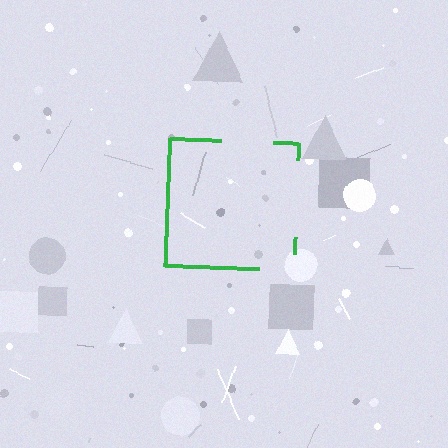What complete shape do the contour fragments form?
The contour fragments form a square.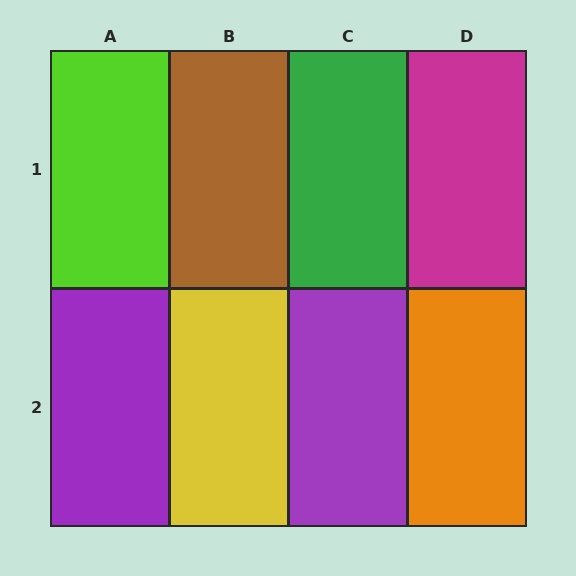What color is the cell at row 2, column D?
Orange.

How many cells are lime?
1 cell is lime.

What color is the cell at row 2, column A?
Purple.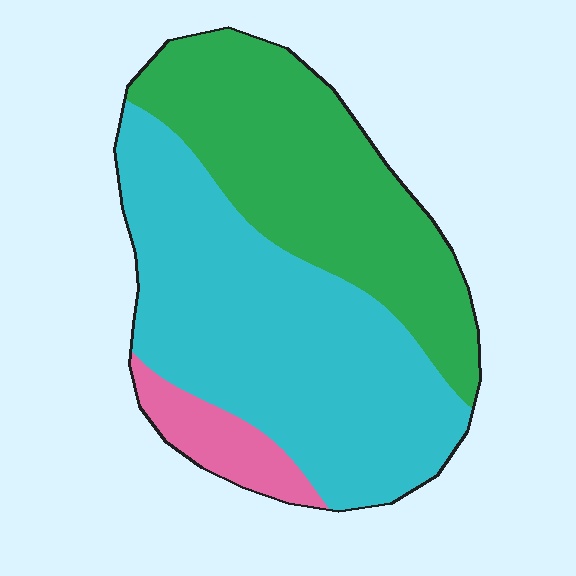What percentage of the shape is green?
Green covers around 40% of the shape.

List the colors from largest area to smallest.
From largest to smallest: cyan, green, pink.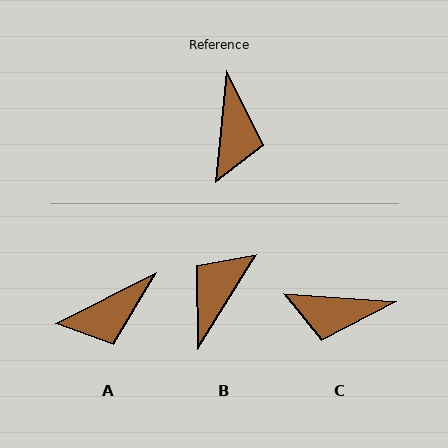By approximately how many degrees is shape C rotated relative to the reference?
Approximately 89 degrees clockwise.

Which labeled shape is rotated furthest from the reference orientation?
B, about 153 degrees away.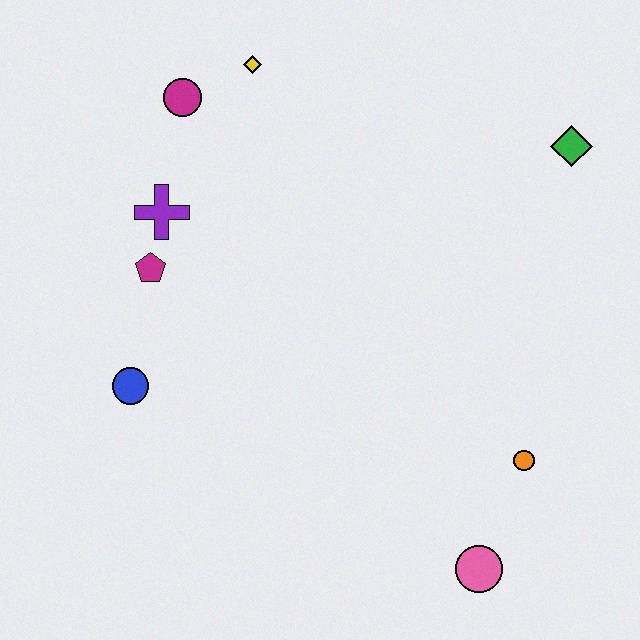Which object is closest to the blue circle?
The magenta pentagon is closest to the blue circle.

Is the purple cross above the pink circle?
Yes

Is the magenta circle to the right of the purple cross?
Yes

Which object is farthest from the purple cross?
The pink circle is farthest from the purple cross.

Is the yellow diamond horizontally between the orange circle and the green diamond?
No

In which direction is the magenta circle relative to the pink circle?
The magenta circle is above the pink circle.